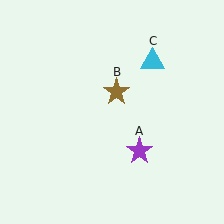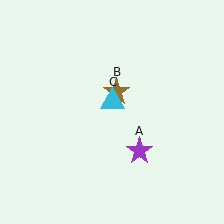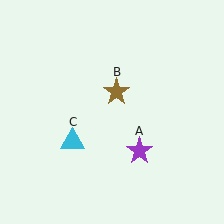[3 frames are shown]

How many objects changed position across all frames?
1 object changed position: cyan triangle (object C).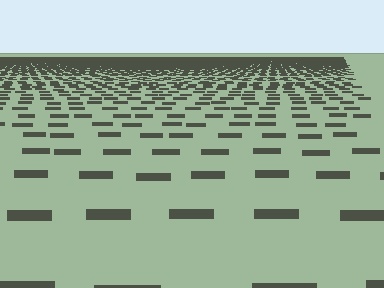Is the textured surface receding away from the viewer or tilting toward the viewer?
The surface is receding away from the viewer. Texture elements get smaller and denser toward the top.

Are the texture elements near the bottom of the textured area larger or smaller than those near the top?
Larger. Near the bottom, elements are closer to the viewer and appear at a bigger on-screen size.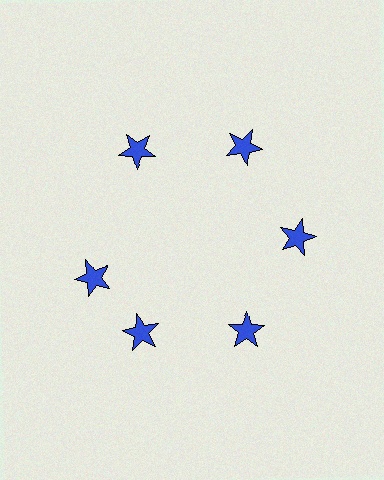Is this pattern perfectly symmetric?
No. The 6 blue stars are arranged in a ring, but one element near the 9 o'clock position is rotated out of alignment along the ring, breaking the 6-fold rotational symmetry.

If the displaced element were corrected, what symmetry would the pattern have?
It would have 6-fold rotational symmetry — the pattern would map onto itself every 60 degrees.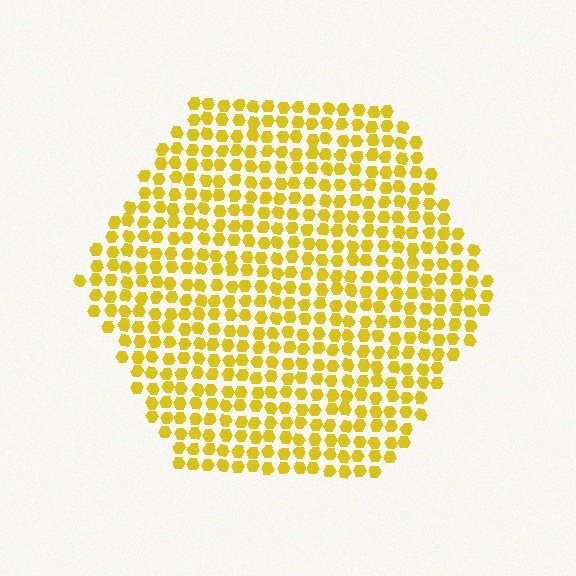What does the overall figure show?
The overall figure shows a hexagon.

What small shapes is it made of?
It is made of small hexagons.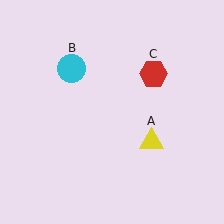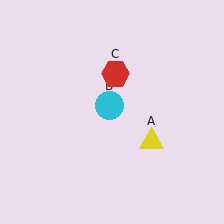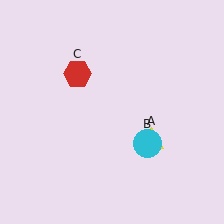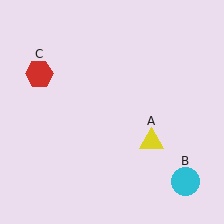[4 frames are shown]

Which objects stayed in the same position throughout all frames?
Yellow triangle (object A) remained stationary.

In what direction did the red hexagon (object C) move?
The red hexagon (object C) moved left.